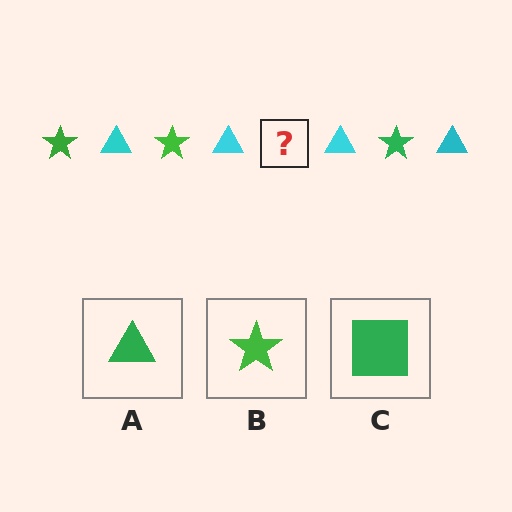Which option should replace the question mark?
Option B.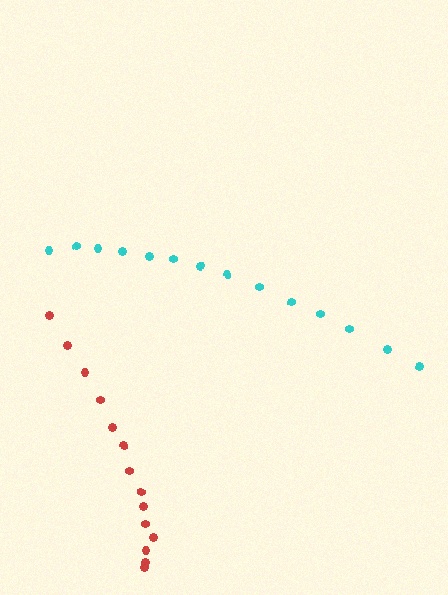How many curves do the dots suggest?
There are 2 distinct paths.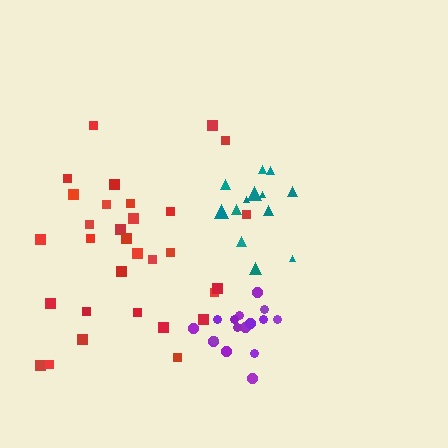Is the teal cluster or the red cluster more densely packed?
Teal.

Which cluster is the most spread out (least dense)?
Red.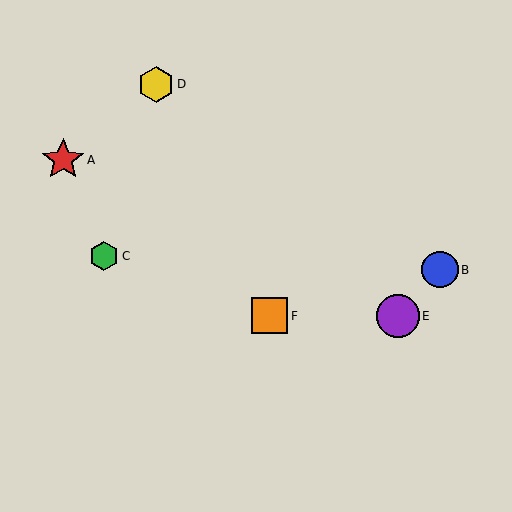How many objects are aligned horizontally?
2 objects (E, F) are aligned horizontally.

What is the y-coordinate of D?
Object D is at y≈84.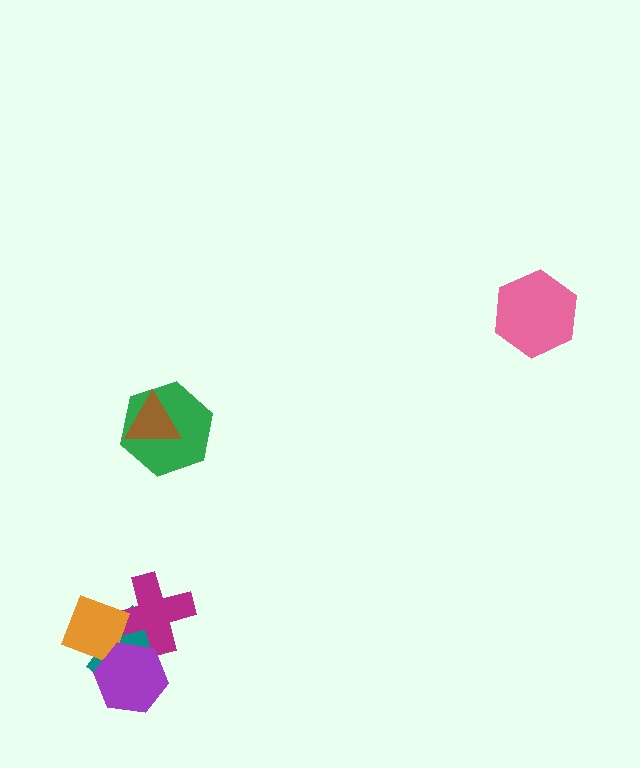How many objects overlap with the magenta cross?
3 objects overlap with the magenta cross.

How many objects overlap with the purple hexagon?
3 objects overlap with the purple hexagon.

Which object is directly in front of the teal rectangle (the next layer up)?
The magenta cross is directly in front of the teal rectangle.